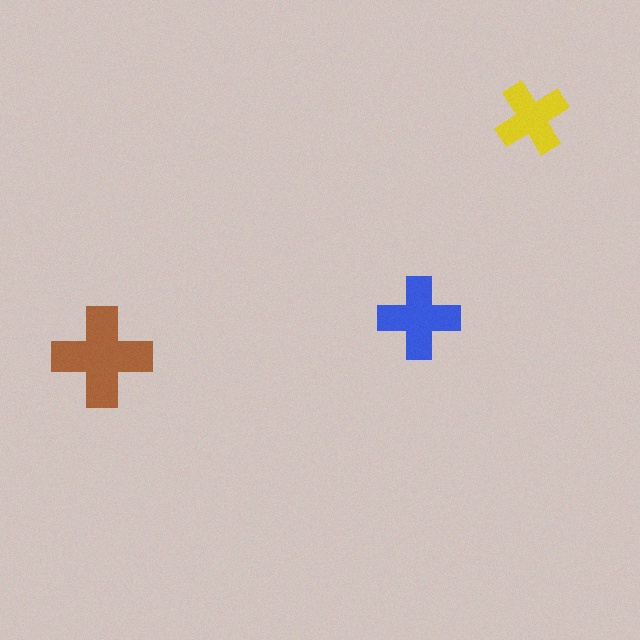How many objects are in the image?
There are 3 objects in the image.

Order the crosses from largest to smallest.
the brown one, the blue one, the yellow one.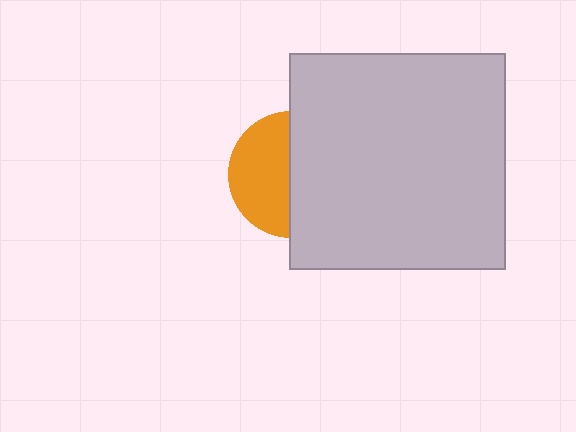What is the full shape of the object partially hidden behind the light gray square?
The partially hidden object is an orange circle.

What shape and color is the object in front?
The object in front is a light gray square.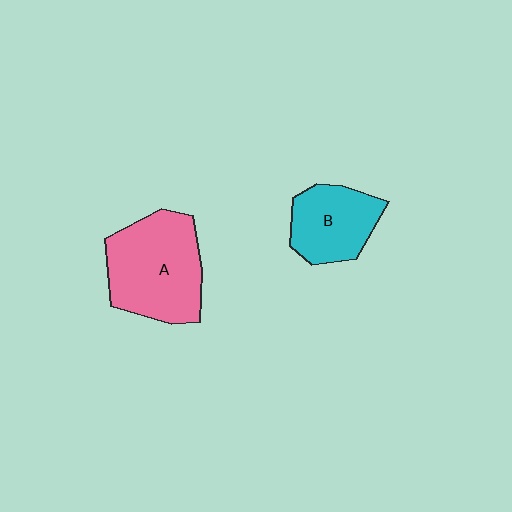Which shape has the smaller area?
Shape B (cyan).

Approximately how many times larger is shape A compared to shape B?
Approximately 1.6 times.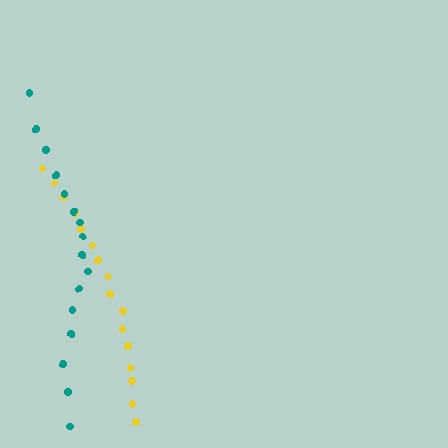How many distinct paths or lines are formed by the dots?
There are 2 distinct paths.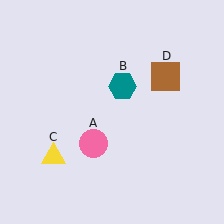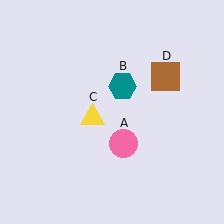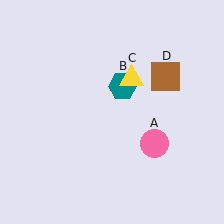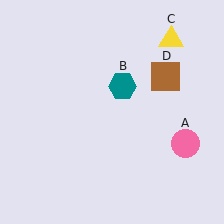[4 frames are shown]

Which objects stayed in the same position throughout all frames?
Teal hexagon (object B) and brown square (object D) remained stationary.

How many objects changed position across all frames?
2 objects changed position: pink circle (object A), yellow triangle (object C).